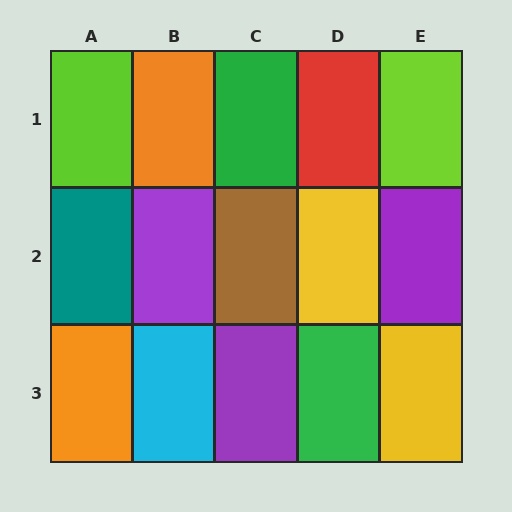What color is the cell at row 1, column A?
Lime.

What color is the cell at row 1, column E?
Lime.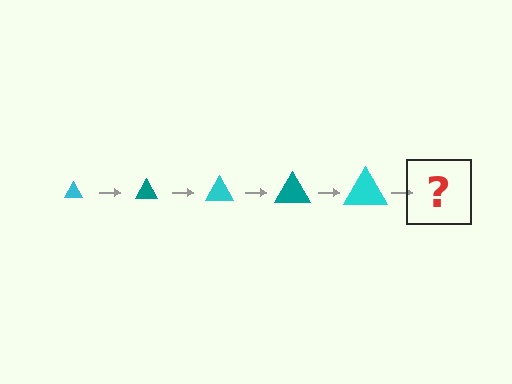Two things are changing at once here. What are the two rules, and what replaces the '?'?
The two rules are that the triangle grows larger each step and the color cycles through cyan and teal. The '?' should be a teal triangle, larger than the previous one.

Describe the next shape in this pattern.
It should be a teal triangle, larger than the previous one.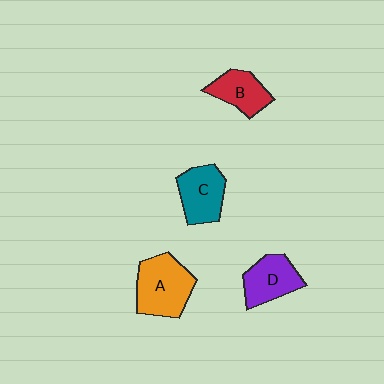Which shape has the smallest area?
Shape B (red).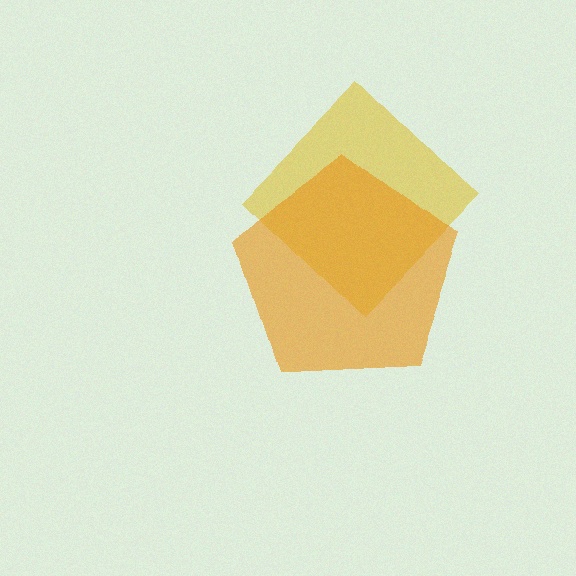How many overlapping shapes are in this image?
There are 2 overlapping shapes in the image.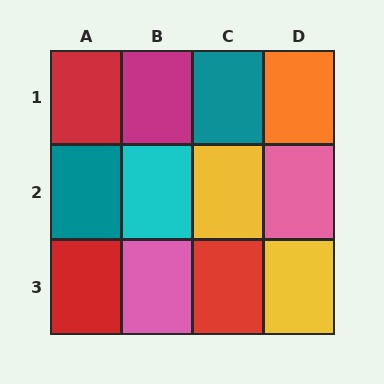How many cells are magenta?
1 cell is magenta.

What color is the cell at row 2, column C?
Yellow.